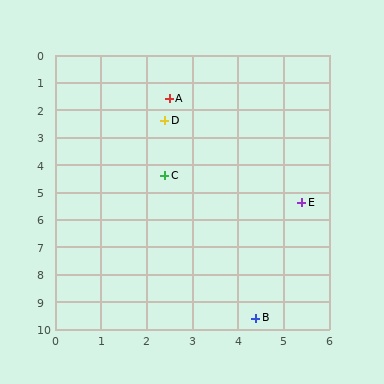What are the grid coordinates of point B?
Point B is at approximately (4.4, 9.6).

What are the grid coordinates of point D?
Point D is at approximately (2.4, 2.4).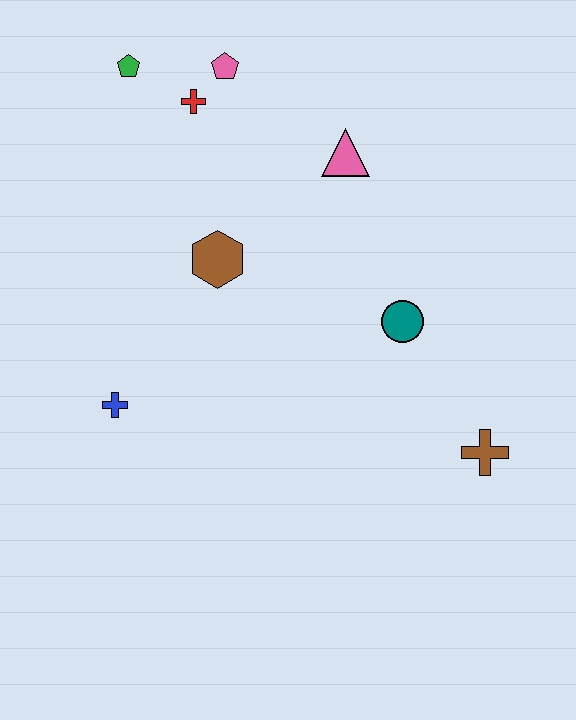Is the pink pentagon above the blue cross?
Yes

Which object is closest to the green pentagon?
The red cross is closest to the green pentagon.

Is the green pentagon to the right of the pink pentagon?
No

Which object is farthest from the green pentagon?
The brown cross is farthest from the green pentagon.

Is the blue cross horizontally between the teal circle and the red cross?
No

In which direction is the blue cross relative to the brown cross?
The blue cross is to the left of the brown cross.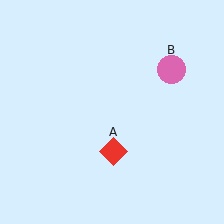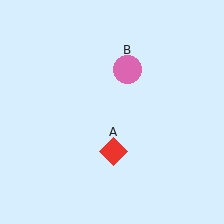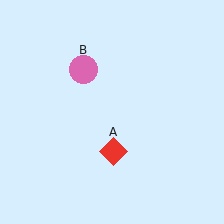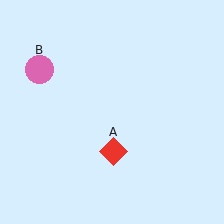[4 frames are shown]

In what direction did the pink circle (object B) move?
The pink circle (object B) moved left.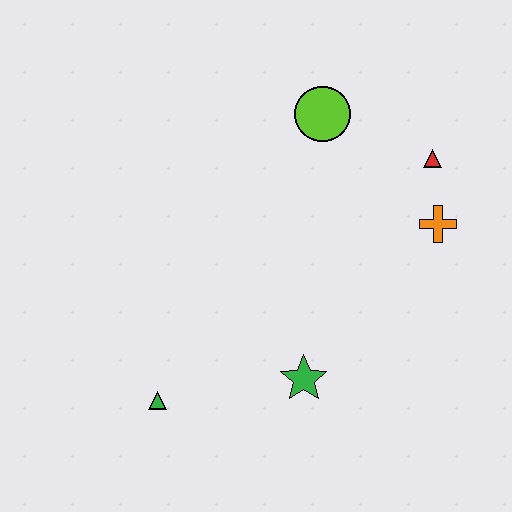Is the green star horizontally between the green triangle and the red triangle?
Yes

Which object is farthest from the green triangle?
The red triangle is farthest from the green triangle.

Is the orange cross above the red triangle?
No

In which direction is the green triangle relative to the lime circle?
The green triangle is below the lime circle.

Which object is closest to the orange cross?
The red triangle is closest to the orange cross.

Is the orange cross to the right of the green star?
Yes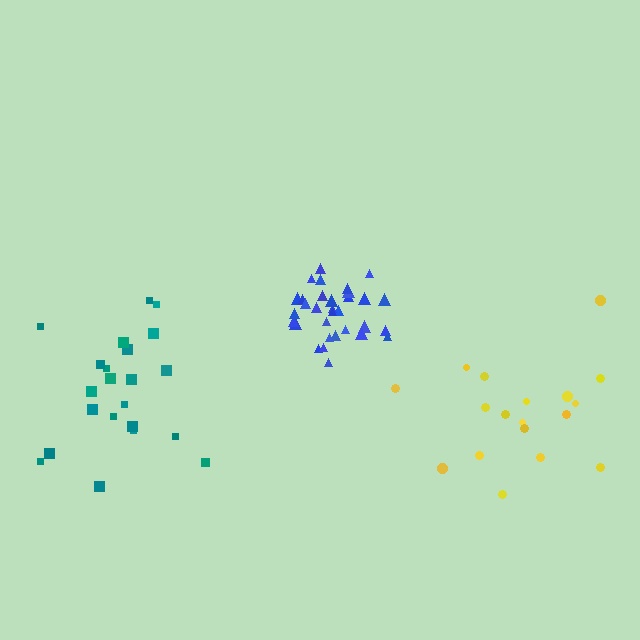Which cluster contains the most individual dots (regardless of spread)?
Blue (32).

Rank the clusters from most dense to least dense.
blue, yellow, teal.